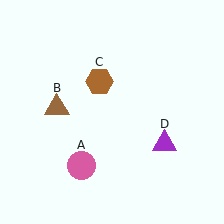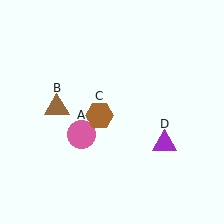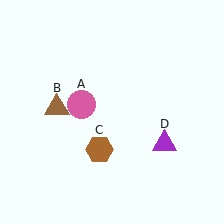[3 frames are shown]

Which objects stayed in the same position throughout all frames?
Brown triangle (object B) and purple triangle (object D) remained stationary.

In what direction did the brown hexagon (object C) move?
The brown hexagon (object C) moved down.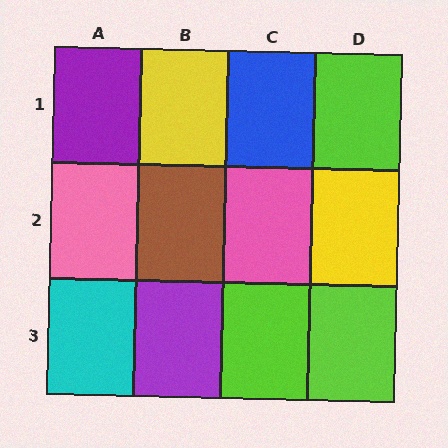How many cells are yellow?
2 cells are yellow.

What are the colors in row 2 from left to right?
Pink, brown, pink, yellow.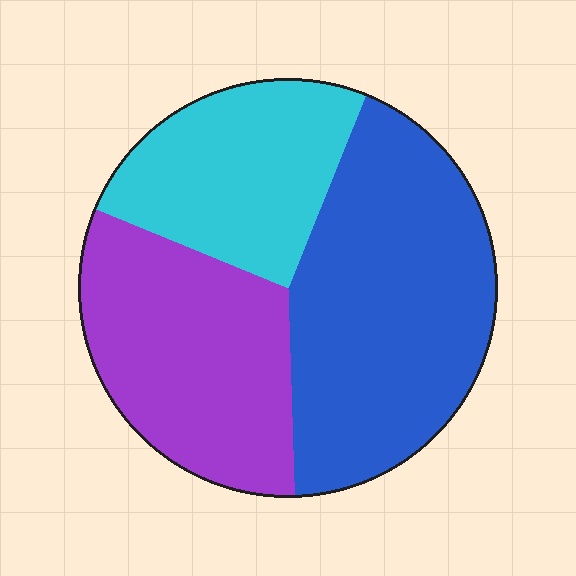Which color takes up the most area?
Blue, at roughly 45%.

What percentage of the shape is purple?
Purple covers around 30% of the shape.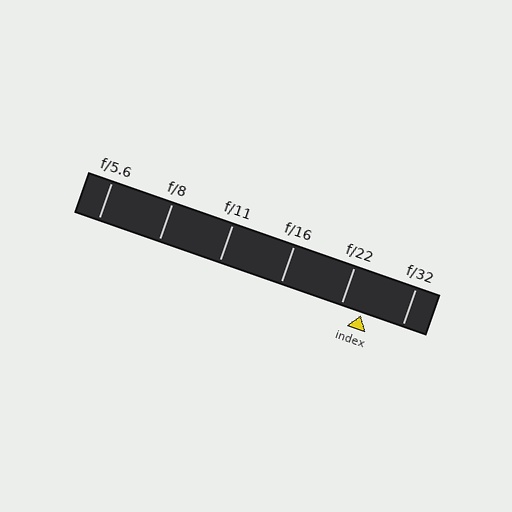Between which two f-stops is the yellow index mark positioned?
The index mark is between f/22 and f/32.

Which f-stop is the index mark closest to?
The index mark is closest to f/22.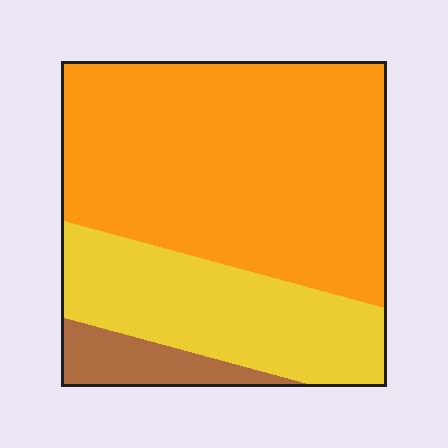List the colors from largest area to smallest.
From largest to smallest: orange, yellow, brown.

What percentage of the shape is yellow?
Yellow covers roughly 30% of the shape.